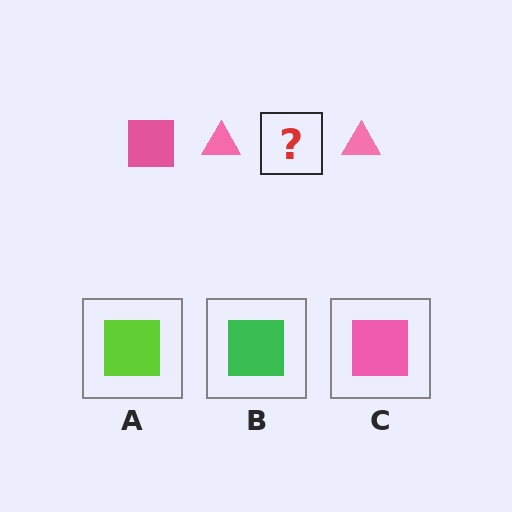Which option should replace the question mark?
Option C.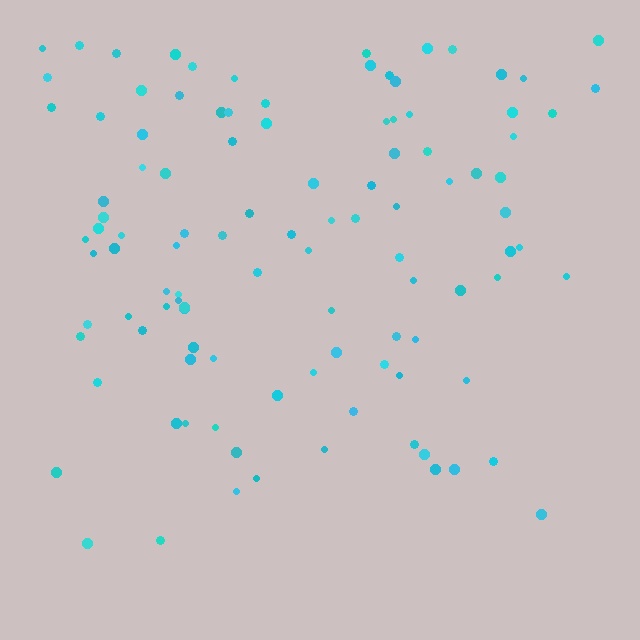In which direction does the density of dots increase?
From bottom to top, with the top side densest.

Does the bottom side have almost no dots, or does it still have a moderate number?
Still a moderate number, just noticeably fewer than the top.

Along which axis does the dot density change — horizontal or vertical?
Vertical.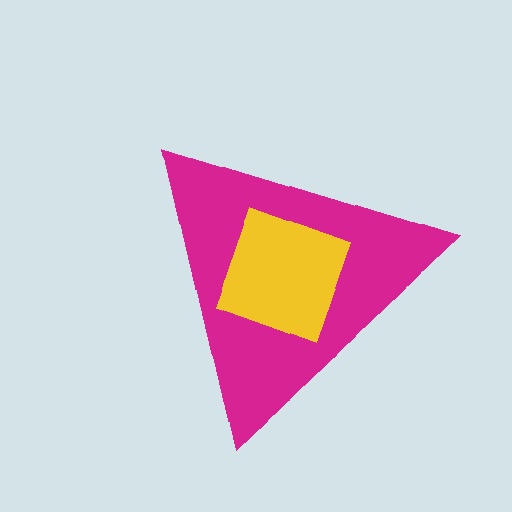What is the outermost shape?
The magenta triangle.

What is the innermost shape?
The yellow square.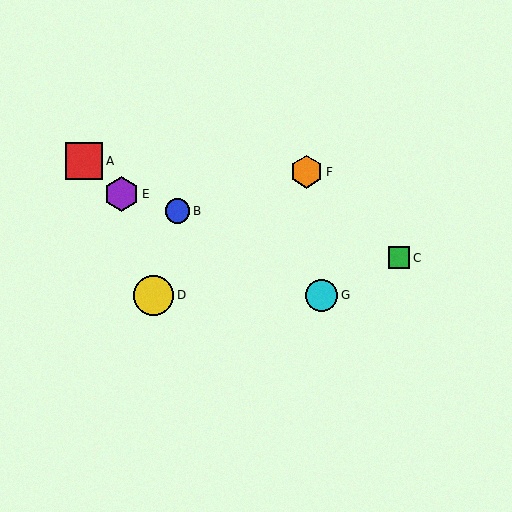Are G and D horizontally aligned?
Yes, both are at y≈295.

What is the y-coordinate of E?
Object E is at y≈194.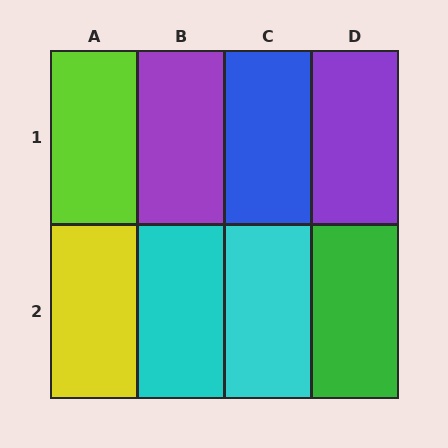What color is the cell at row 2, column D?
Green.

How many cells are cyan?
2 cells are cyan.